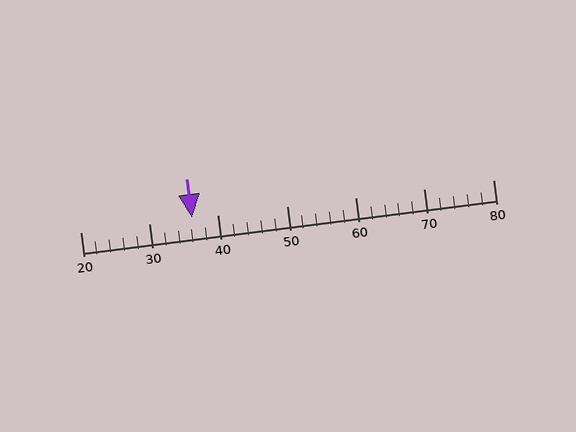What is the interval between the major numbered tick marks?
The major tick marks are spaced 10 units apart.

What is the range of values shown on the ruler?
The ruler shows values from 20 to 80.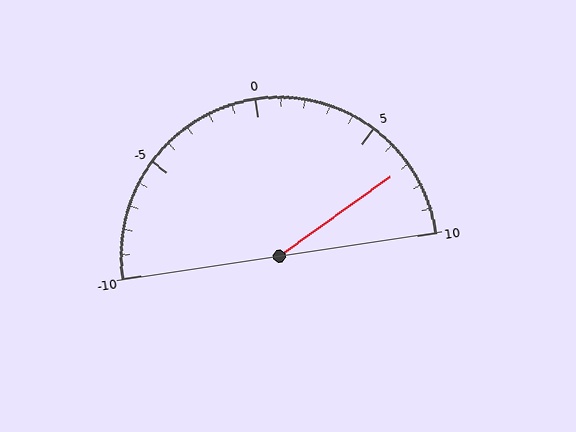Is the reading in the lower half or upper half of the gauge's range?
The reading is in the upper half of the range (-10 to 10).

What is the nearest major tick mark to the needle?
The nearest major tick mark is 5.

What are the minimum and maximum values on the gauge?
The gauge ranges from -10 to 10.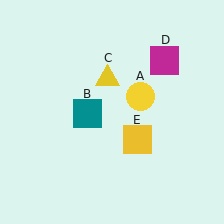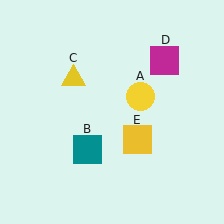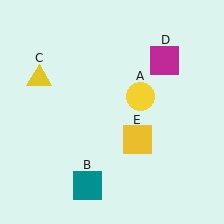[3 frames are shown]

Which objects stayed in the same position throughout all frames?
Yellow circle (object A) and magenta square (object D) and yellow square (object E) remained stationary.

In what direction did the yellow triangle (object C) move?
The yellow triangle (object C) moved left.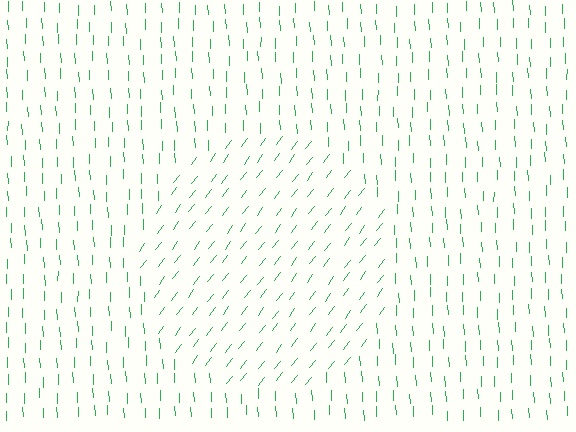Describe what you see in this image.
The image is filled with small green line segments. A circle region in the image has lines oriented differently from the surrounding lines, creating a visible texture boundary.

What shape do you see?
I see a circle.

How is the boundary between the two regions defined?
The boundary is defined purely by a change in line orientation (approximately 39 degrees difference). All lines are the same color and thickness.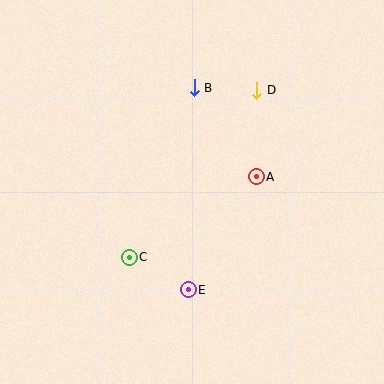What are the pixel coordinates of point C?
Point C is at (129, 257).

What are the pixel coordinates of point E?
Point E is at (188, 290).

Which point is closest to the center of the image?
Point A at (256, 177) is closest to the center.